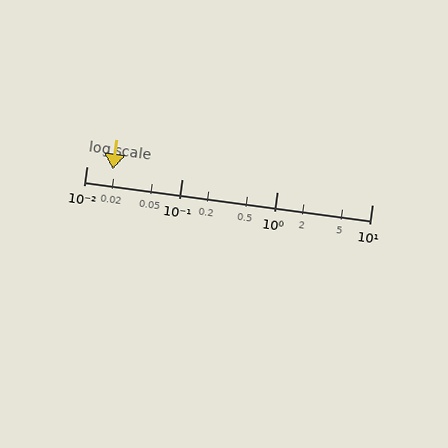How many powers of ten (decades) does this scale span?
The scale spans 3 decades, from 0.01 to 10.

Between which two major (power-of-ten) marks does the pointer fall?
The pointer is between 0.01 and 0.1.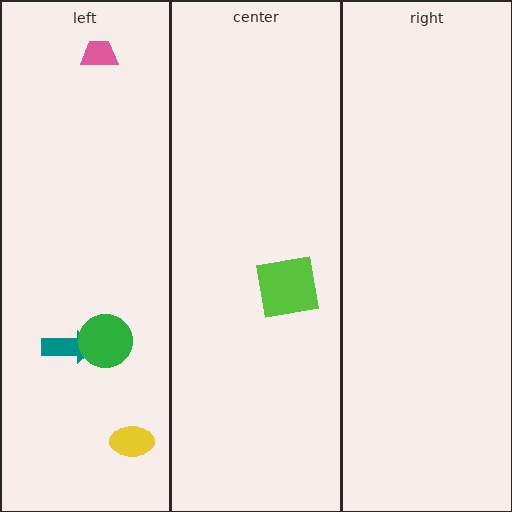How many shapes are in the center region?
1.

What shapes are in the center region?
The lime square.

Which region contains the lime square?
The center region.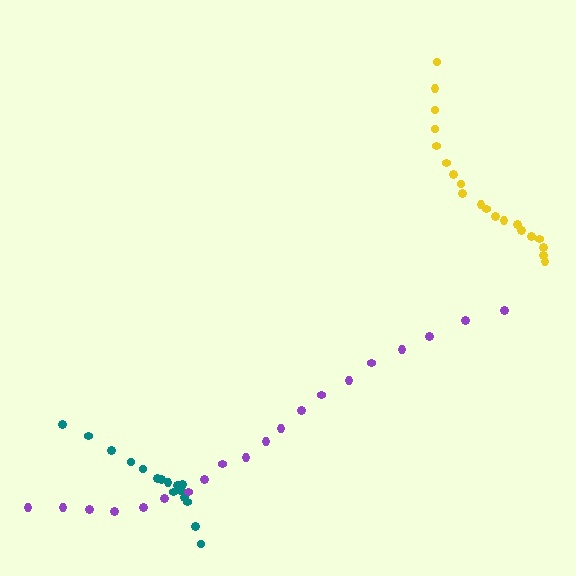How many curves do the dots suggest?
There are 3 distinct paths.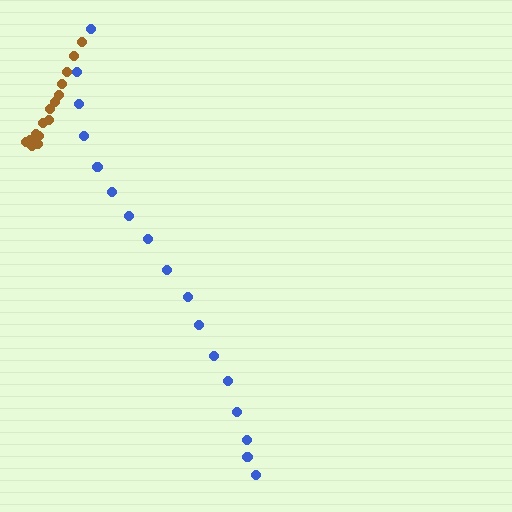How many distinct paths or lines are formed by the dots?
There are 2 distinct paths.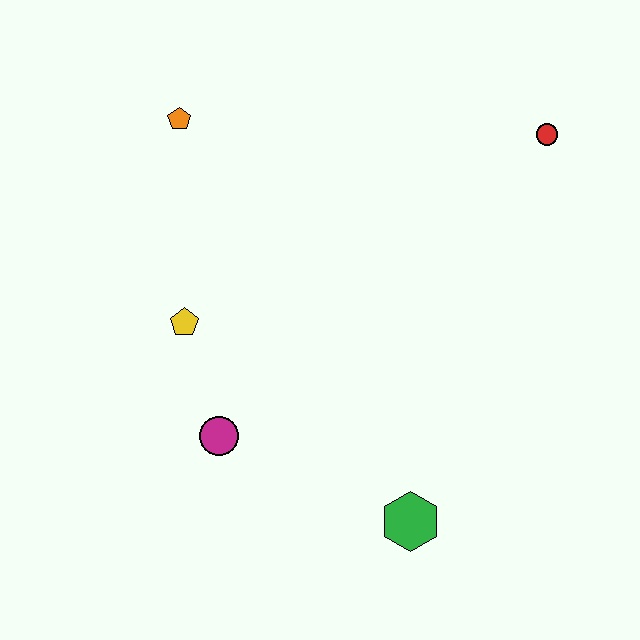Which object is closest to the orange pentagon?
The yellow pentagon is closest to the orange pentagon.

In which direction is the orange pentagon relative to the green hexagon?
The orange pentagon is above the green hexagon.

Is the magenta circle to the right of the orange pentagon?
Yes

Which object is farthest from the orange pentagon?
The green hexagon is farthest from the orange pentagon.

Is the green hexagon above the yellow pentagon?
No